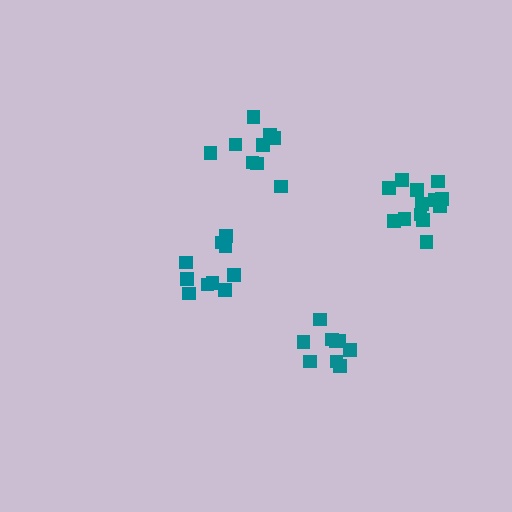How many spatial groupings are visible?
There are 4 spatial groupings.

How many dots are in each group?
Group 1: 13 dots, Group 2: 9 dots, Group 3: 9 dots, Group 4: 10 dots (41 total).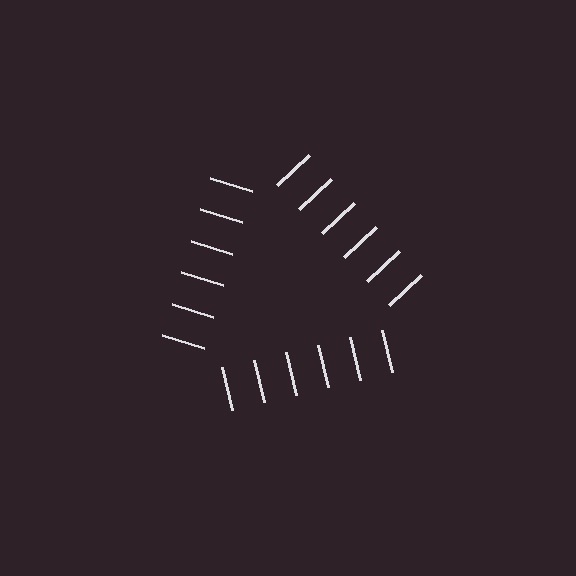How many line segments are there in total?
18 — 6 along each of the 3 edges.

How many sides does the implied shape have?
3 sides — the line-ends trace a triangle.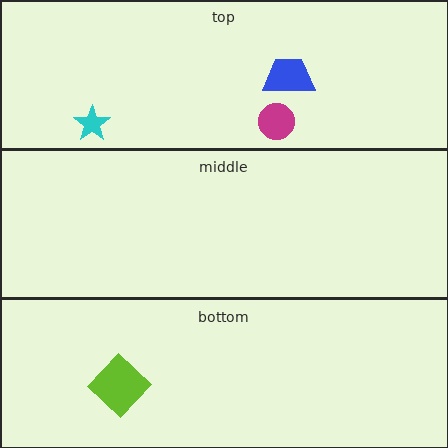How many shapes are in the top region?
3.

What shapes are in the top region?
The cyan star, the blue trapezoid, the magenta circle.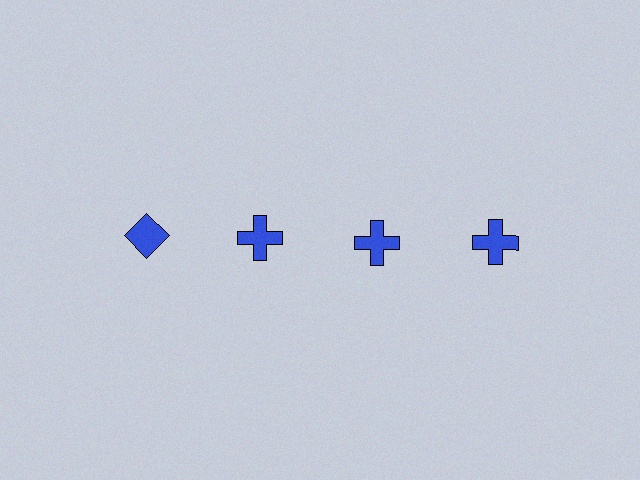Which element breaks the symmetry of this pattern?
The blue diamond in the top row, leftmost column breaks the symmetry. All other shapes are blue crosses.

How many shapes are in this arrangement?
There are 4 shapes arranged in a grid pattern.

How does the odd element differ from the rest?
It has a different shape: diamond instead of cross.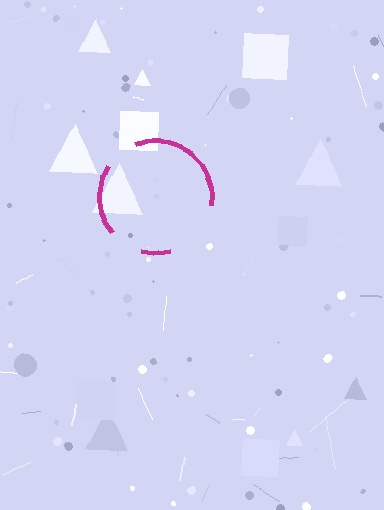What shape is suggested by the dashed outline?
The dashed outline suggests a circle.